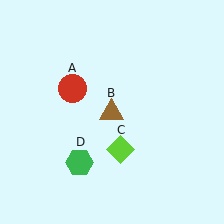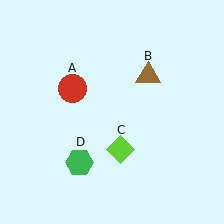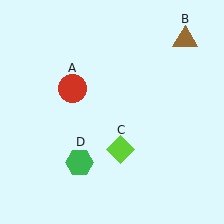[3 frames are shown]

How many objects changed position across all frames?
1 object changed position: brown triangle (object B).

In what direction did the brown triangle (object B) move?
The brown triangle (object B) moved up and to the right.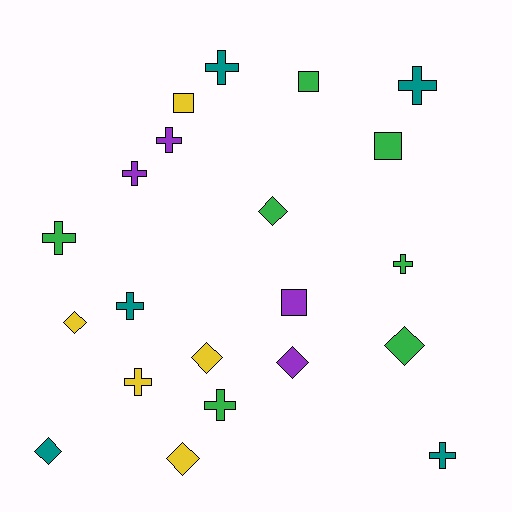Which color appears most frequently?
Green, with 7 objects.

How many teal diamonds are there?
There is 1 teal diamond.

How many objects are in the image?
There are 21 objects.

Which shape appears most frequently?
Cross, with 10 objects.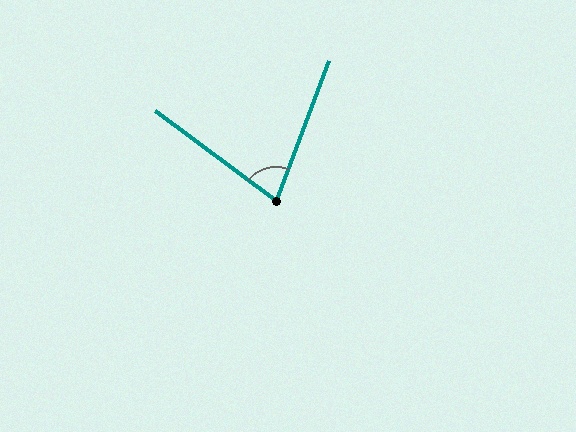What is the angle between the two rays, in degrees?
Approximately 74 degrees.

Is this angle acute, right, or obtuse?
It is acute.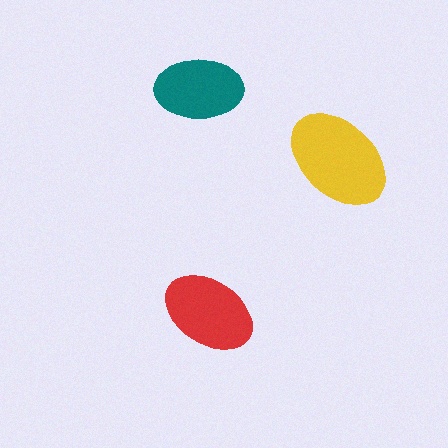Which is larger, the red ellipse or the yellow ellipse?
The yellow one.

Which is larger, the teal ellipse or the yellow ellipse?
The yellow one.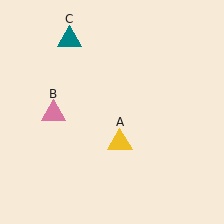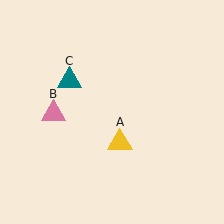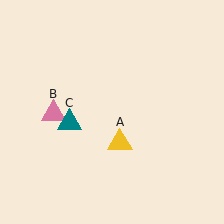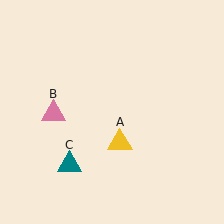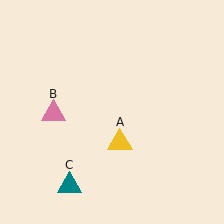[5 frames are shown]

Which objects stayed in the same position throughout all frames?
Yellow triangle (object A) and pink triangle (object B) remained stationary.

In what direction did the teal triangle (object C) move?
The teal triangle (object C) moved down.